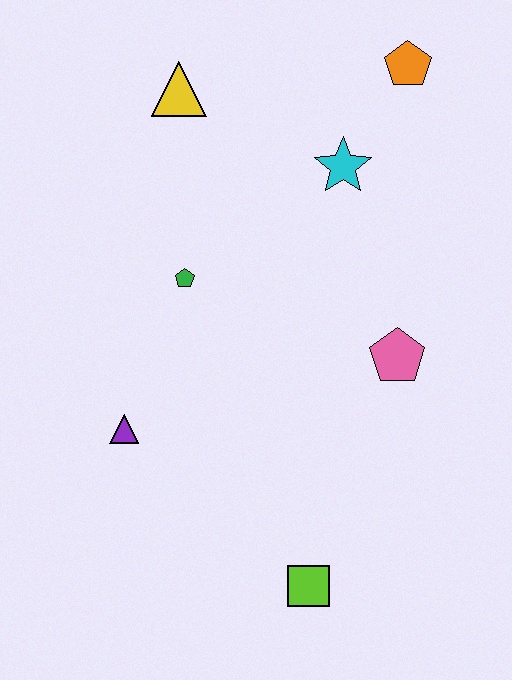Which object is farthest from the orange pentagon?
The lime square is farthest from the orange pentagon.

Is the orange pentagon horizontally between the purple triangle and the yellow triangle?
No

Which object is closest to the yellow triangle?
The cyan star is closest to the yellow triangle.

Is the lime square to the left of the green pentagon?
No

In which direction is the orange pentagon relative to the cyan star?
The orange pentagon is above the cyan star.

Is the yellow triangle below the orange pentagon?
Yes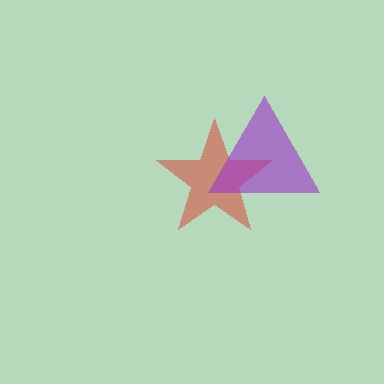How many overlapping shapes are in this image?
There are 2 overlapping shapes in the image.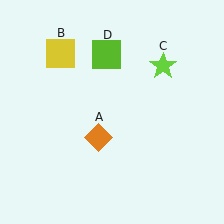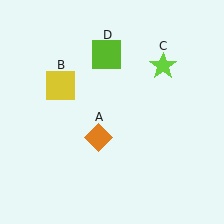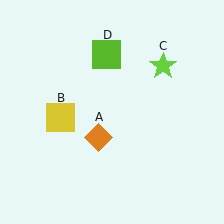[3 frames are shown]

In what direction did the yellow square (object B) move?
The yellow square (object B) moved down.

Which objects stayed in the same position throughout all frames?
Orange diamond (object A) and lime star (object C) and lime square (object D) remained stationary.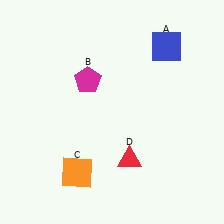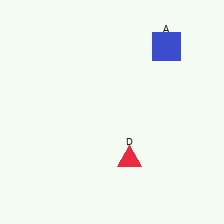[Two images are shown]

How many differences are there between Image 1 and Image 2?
There are 2 differences between the two images.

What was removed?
The magenta pentagon (B), the orange square (C) were removed in Image 2.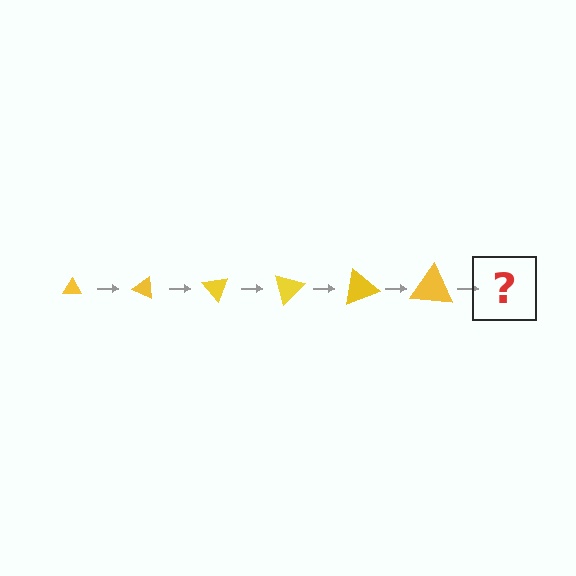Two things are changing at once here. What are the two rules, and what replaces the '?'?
The two rules are that the triangle grows larger each step and it rotates 25 degrees each step. The '?' should be a triangle, larger than the previous one and rotated 150 degrees from the start.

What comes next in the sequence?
The next element should be a triangle, larger than the previous one and rotated 150 degrees from the start.